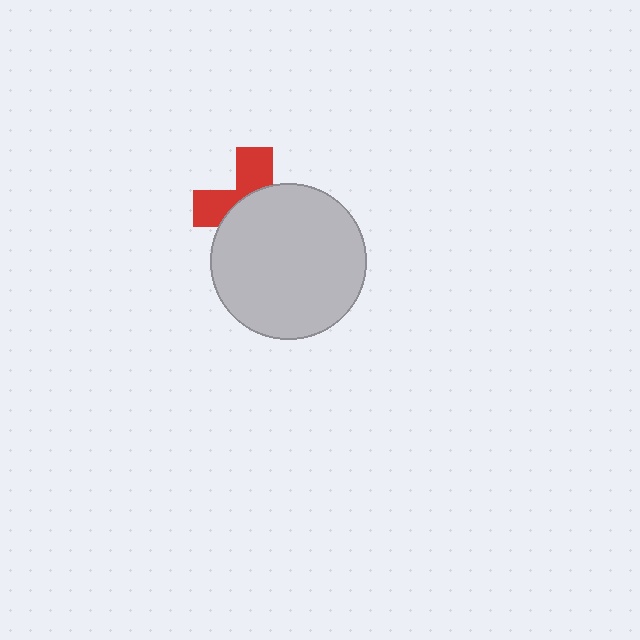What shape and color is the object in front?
The object in front is a light gray circle.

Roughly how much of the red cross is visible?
A small part of it is visible (roughly 39%).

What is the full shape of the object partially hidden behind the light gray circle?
The partially hidden object is a red cross.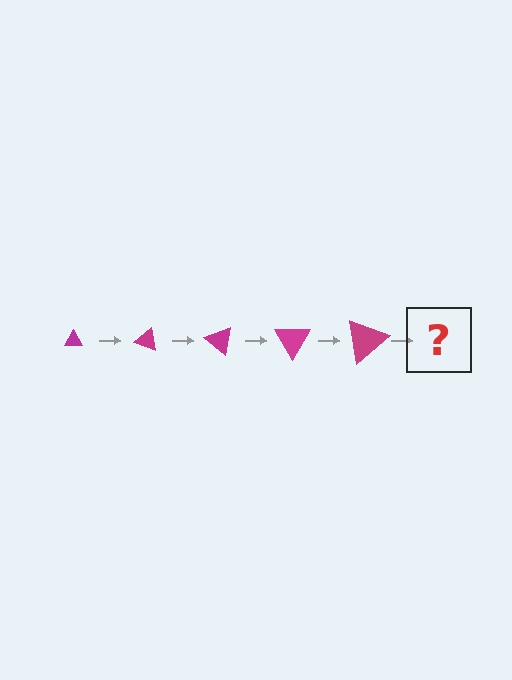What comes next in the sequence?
The next element should be a triangle, larger than the previous one and rotated 100 degrees from the start.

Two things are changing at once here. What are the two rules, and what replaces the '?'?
The two rules are that the triangle grows larger each step and it rotates 20 degrees each step. The '?' should be a triangle, larger than the previous one and rotated 100 degrees from the start.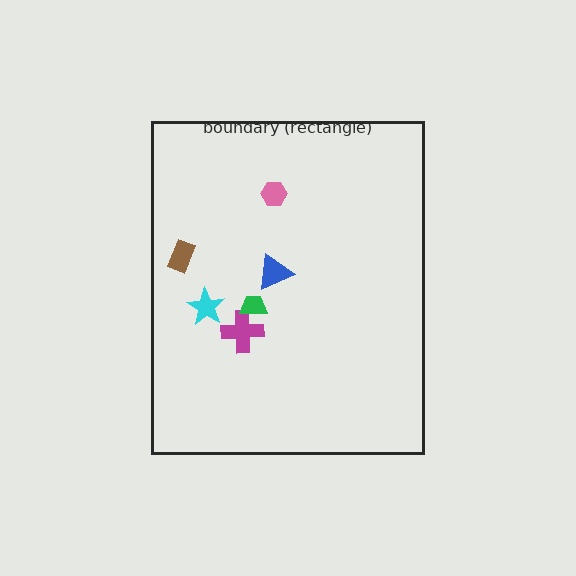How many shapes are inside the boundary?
6 inside, 0 outside.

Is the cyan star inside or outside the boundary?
Inside.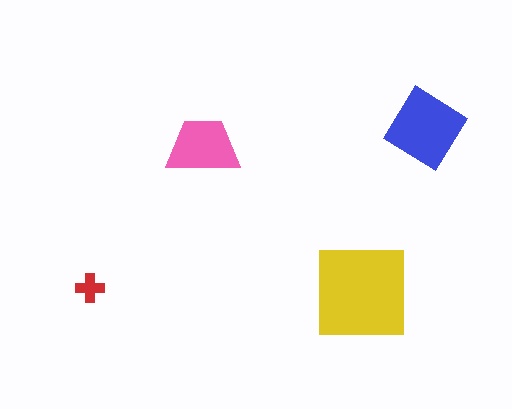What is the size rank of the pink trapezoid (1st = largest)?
3rd.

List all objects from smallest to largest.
The red cross, the pink trapezoid, the blue diamond, the yellow square.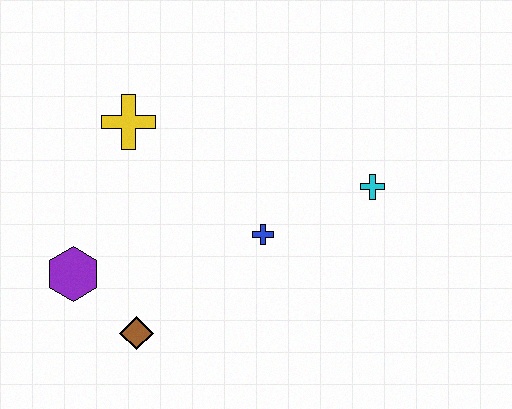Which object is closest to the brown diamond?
The purple hexagon is closest to the brown diamond.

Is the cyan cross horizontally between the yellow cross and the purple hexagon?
No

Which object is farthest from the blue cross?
The purple hexagon is farthest from the blue cross.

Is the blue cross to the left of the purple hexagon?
No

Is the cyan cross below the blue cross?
No